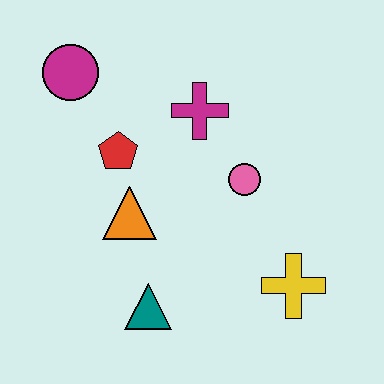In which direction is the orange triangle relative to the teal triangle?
The orange triangle is above the teal triangle.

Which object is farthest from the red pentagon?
The yellow cross is farthest from the red pentagon.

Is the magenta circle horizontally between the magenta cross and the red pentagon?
No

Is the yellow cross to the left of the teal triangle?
No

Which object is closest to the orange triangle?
The red pentagon is closest to the orange triangle.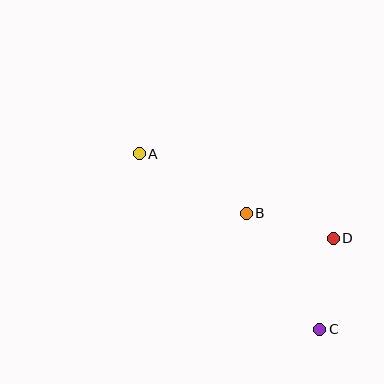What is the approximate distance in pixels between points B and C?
The distance between B and C is approximately 137 pixels.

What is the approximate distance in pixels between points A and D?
The distance between A and D is approximately 212 pixels.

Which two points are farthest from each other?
Points A and C are farthest from each other.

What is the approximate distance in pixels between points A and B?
The distance between A and B is approximately 122 pixels.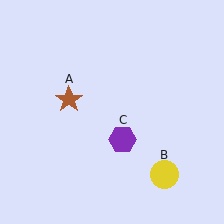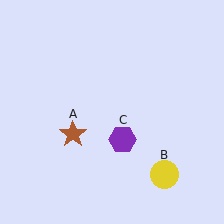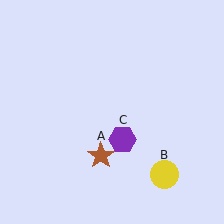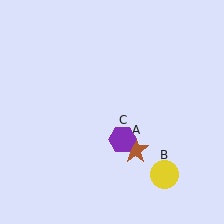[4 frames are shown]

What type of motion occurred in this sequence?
The brown star (object A) rotated counterclockwise around the center of the scene.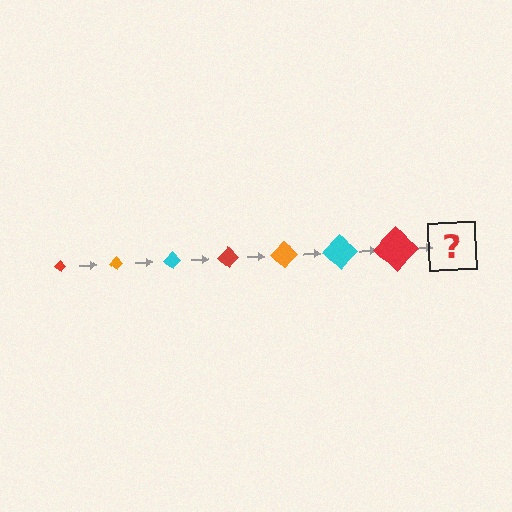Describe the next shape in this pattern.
It should be an orange diamond, larger than the previous one.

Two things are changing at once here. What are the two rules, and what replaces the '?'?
The two rules are that the diamond grows larger each step and the color cycles through red, orange, and cyan. The '?' should be an orange diamond, larger than the previous one.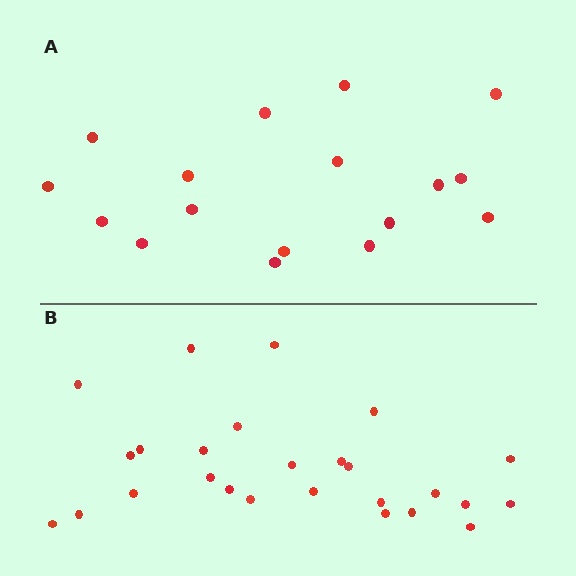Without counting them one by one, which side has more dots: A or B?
Region B (the bottom region) has more dots.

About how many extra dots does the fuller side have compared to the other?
Region B has roughly 8 or so more dots than region A.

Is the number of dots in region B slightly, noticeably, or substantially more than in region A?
Region B has substantially more. The ratio is roughly 1.5 to 1.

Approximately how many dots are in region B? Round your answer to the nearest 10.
About 30 dots. (The exact count is 26, which rounds to 30.)